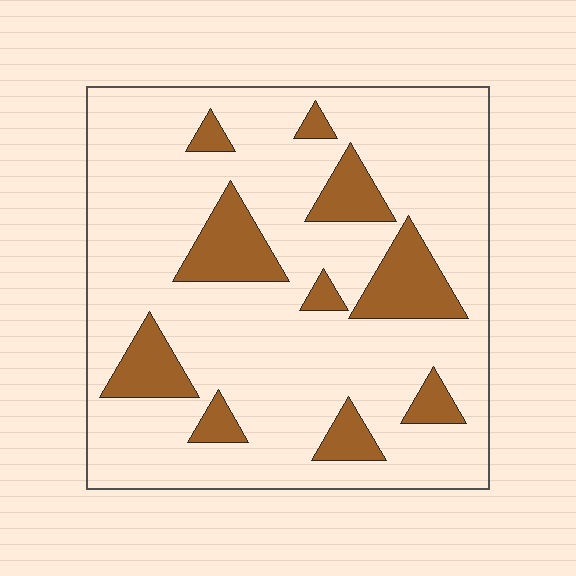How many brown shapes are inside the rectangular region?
10.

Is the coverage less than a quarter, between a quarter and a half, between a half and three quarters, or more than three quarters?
Less than a quarter.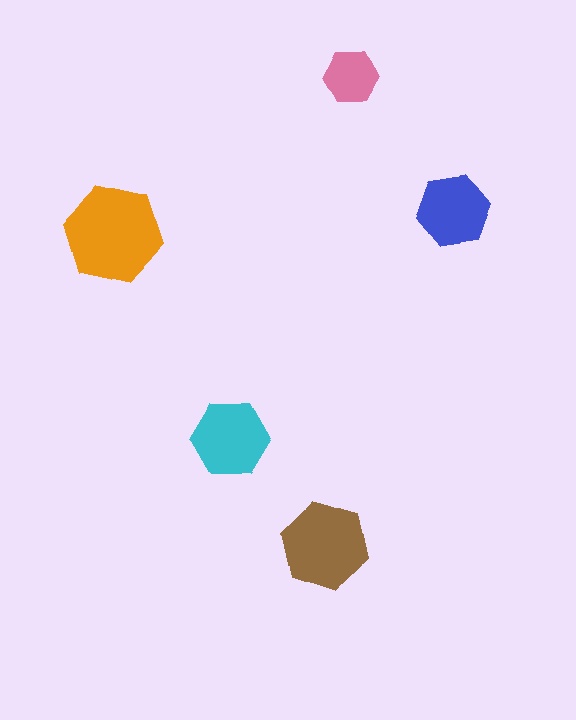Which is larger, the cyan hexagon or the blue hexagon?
The cyan one.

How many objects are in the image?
There are 5 objects in the image.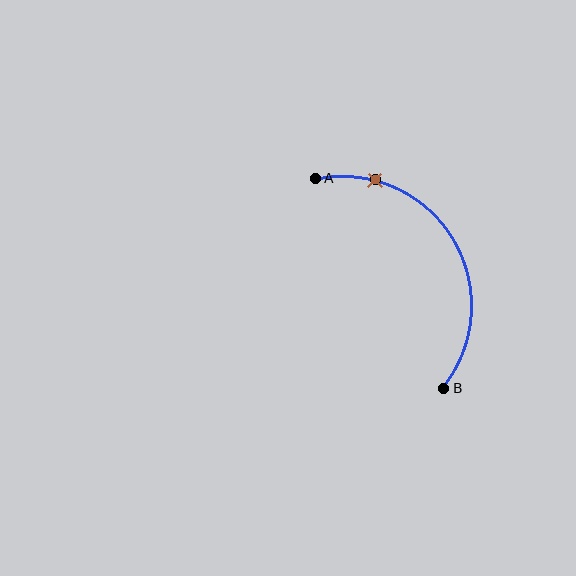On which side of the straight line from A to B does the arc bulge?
The arc bulges to the right of the straight line connecting A and B.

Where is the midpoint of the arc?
The arc midpoint is the point on the curve farthest from the straight line joining A and B. It sits to the right of that line.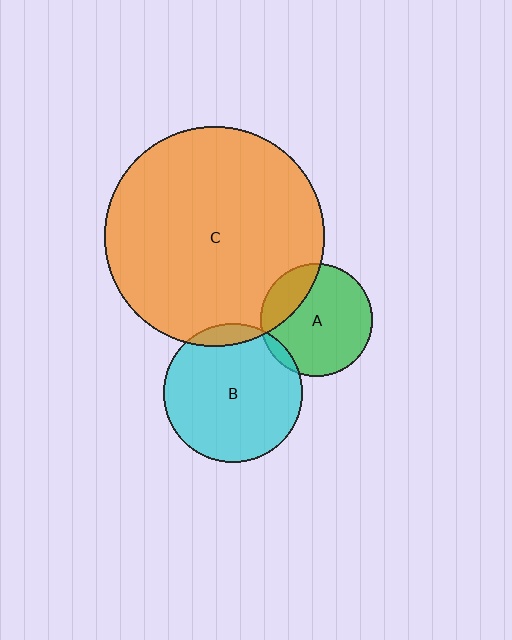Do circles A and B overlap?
Yes.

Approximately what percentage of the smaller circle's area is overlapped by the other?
Approximately 5%.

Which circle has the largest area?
Circle C (orange).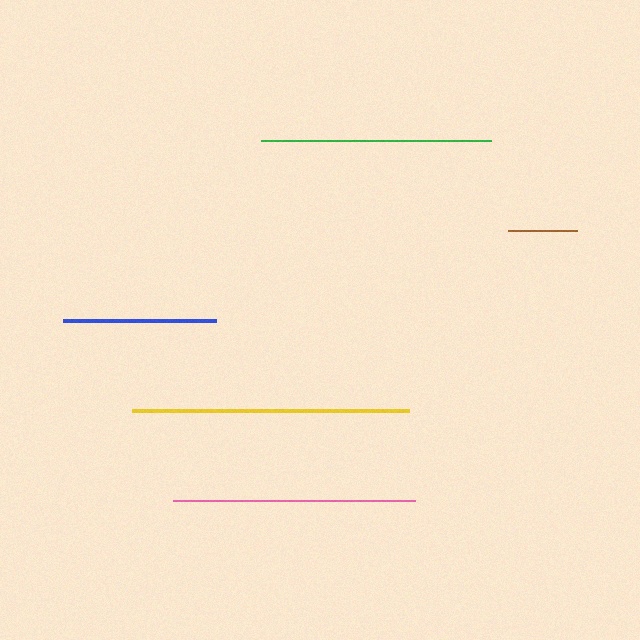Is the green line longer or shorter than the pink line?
The pink line is longer than the green line.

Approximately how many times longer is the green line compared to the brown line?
The green line is approximately 3.3 times the length of the brown line.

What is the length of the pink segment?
The pink segment is approximately 242 pixels long.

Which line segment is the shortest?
The brown line is the shortest at approximately 70 pixels.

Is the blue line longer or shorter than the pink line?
The pink line is longer than the blue line.